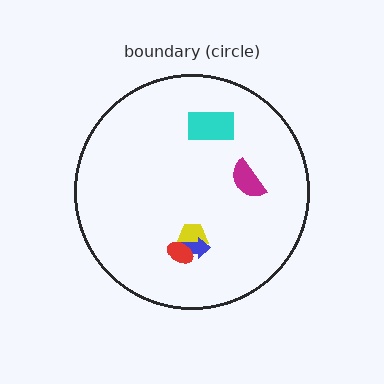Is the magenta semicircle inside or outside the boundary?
Inside.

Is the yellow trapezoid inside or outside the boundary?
Inside.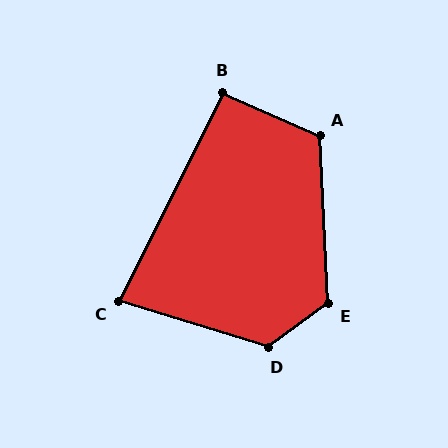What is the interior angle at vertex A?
Approximately 116 degrees (obtuse).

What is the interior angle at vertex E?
Approximately 124 degrees (obtuse).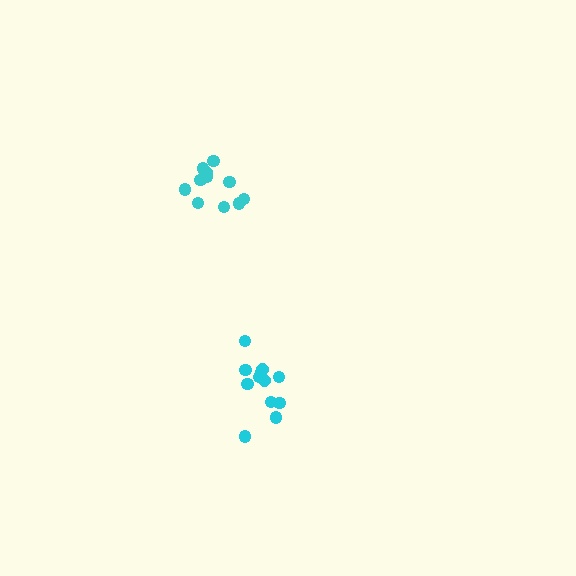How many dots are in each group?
Group 1: 12 dots, Group 2: 11 dots (23 total).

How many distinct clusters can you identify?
There are 2 distinct clusters.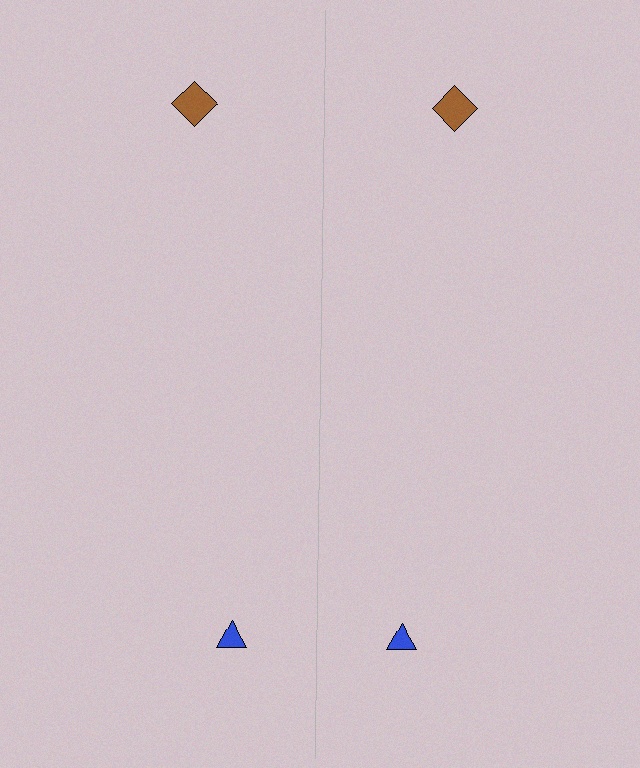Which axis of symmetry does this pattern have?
The pattern has a vertical axis of symmetry running through the center of the image.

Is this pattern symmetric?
Yes, this pattern has bilateral (reflection) symmetry.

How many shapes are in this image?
There are 4 shapes in this image.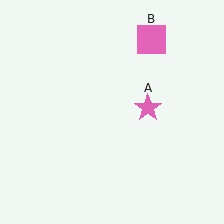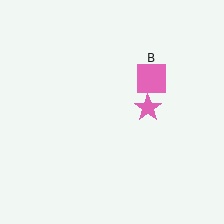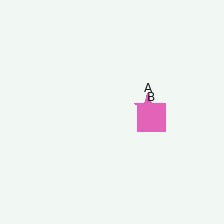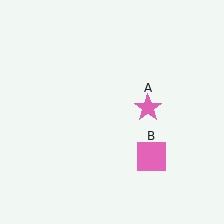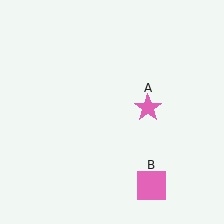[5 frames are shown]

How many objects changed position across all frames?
1 object changed position: pink square (object B).